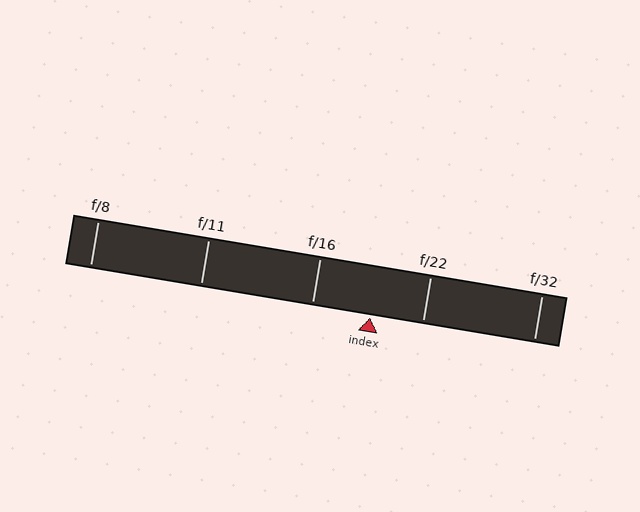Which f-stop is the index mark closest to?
The index mark is closest to f/22.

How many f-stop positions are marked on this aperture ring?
There are 5 f-stop positions marked.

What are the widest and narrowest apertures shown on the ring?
The widest aperture shown is f/8 and the narrowest is f/32.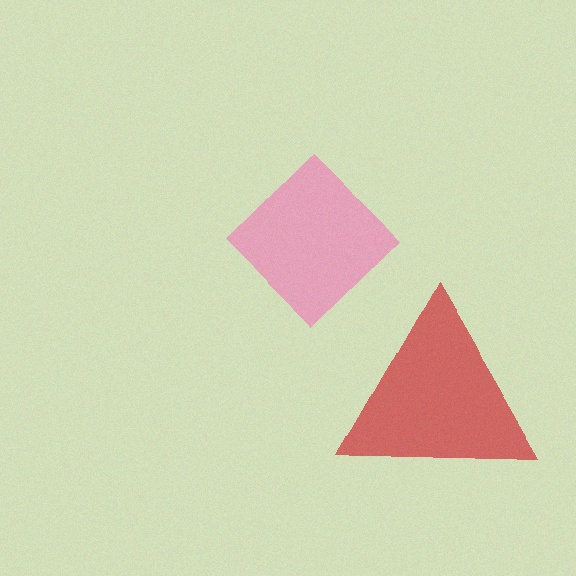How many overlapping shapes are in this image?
There are 2 overlapping shapes in the image.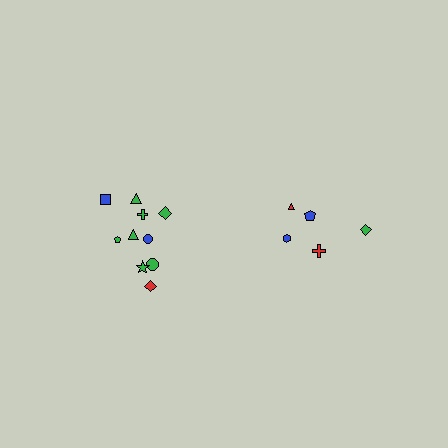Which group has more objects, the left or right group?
The left group.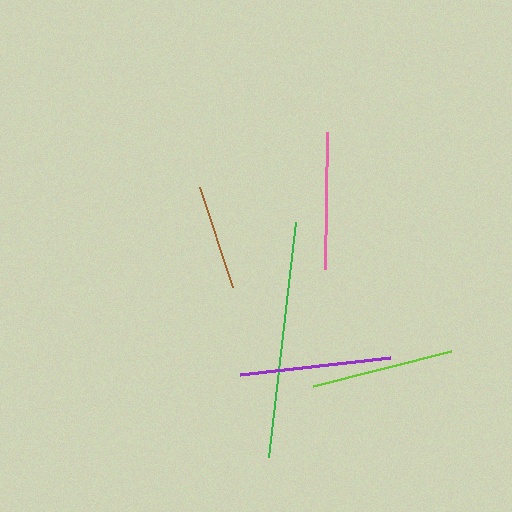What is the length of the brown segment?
The brown segment is approximately 106 pixels long.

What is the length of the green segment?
The green segment is approximately 236 pixels long.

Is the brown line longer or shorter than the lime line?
The lime line is longer than the brown line.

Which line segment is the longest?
The green line is the longest at approximately 236 pixels.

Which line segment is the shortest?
The brown line is the shortest at approximately 106 pixels.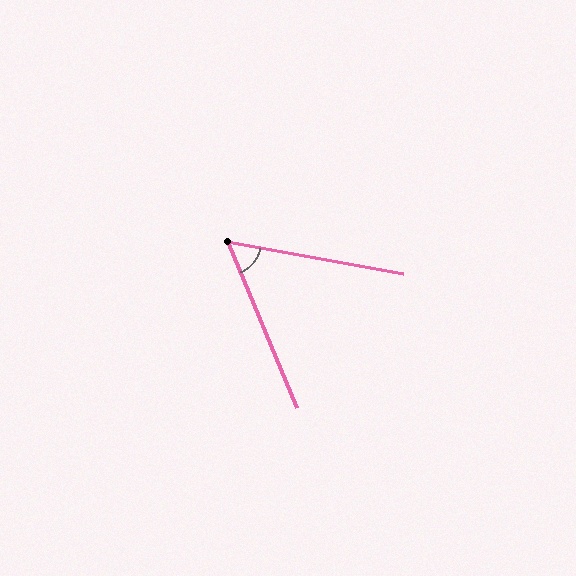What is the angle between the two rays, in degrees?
Approximately 57 degrees.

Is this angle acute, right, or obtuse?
It is acute.